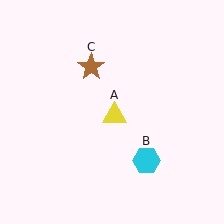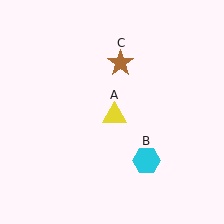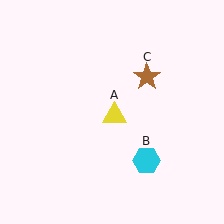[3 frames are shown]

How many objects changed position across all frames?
1 object changed position: brown star (object C).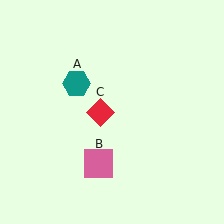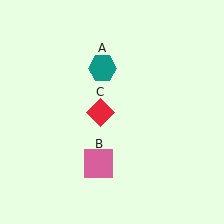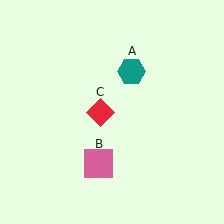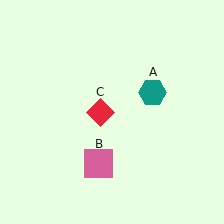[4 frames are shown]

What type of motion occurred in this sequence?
The teal hexagon (object A) rotated clockwise around the center of the scene.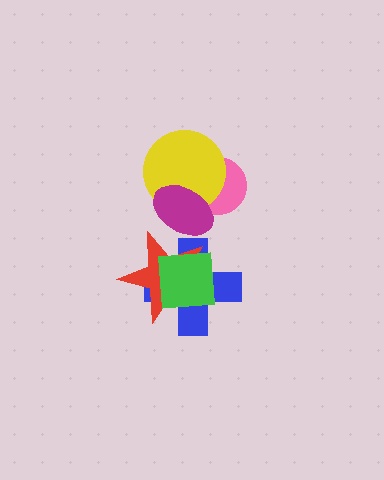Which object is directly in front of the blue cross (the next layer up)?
The red star is directly in front of the blue cross.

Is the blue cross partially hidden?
Yes, it is partially covered by another shape.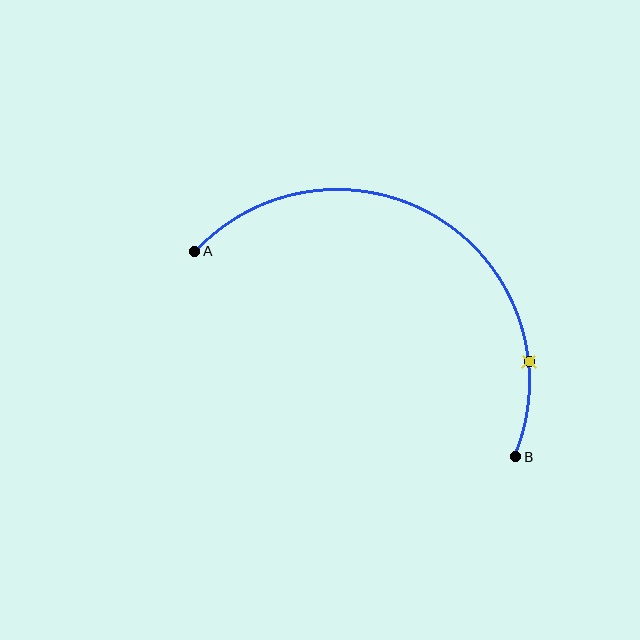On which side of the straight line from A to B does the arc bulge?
The arc bulges above the straight line connecting A and B.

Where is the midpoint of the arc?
The arc midpoint is the point on the curve farthest from the straight line joining A and B. It sits above that line.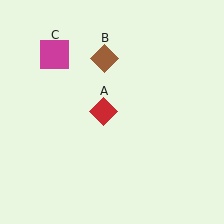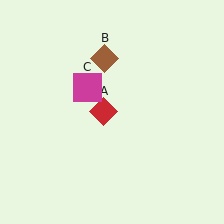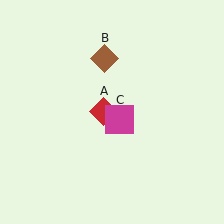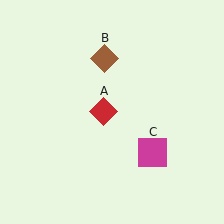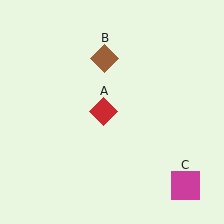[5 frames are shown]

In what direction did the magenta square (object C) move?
The magenta square (object C) moved down and to the right.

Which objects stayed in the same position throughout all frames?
Red diamond (object A) and brown diamond (object B) remained stationary.